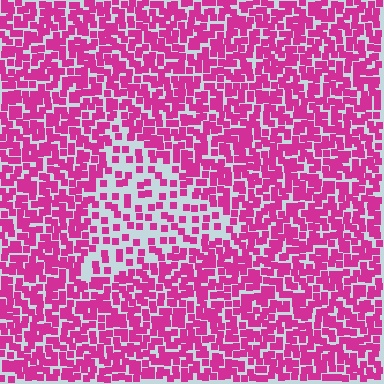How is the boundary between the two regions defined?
The boundary is defined by a change in element density (approximately 2.2x ratio). All elements are the same color, size, and shape.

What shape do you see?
I see a triangle.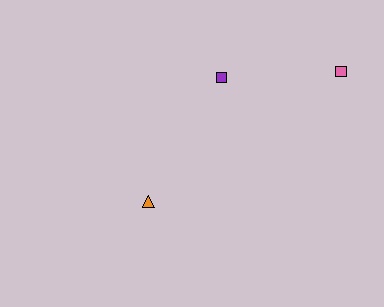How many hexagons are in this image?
There are no hexagons.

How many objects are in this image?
There are 3 objects.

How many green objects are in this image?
There are no green objects.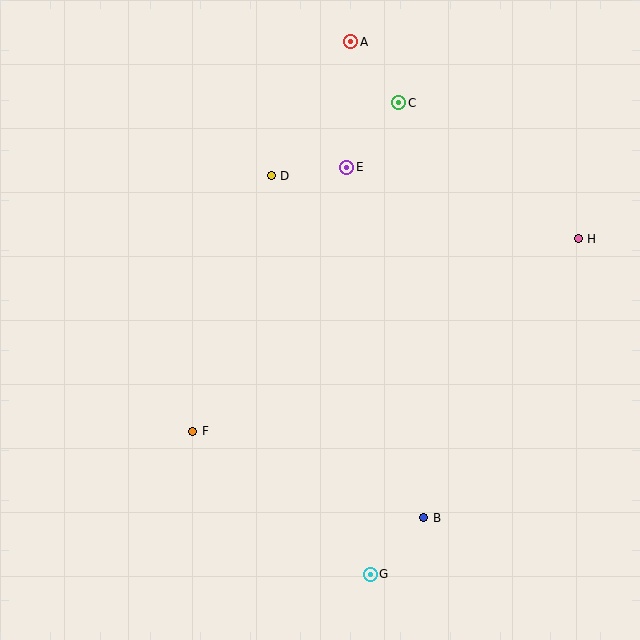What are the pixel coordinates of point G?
Point G is at (370, 574).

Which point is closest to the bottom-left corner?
Point F is closest to the bottom-left corner.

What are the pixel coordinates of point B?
Point B is at (424, 518).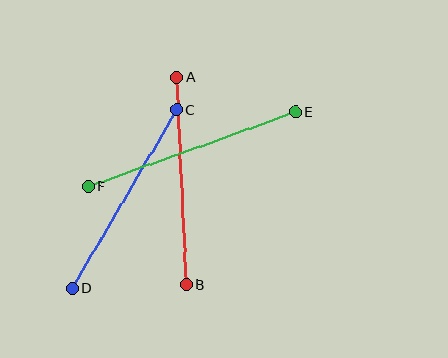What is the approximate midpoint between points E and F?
The midpoint is at approximately (192, 149) pixels.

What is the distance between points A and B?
The distance is approximately 208 pixels.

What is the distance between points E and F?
The distance is approximately 220 pixels.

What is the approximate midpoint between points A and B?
The midpoint is at approximately (182, 181) pixels.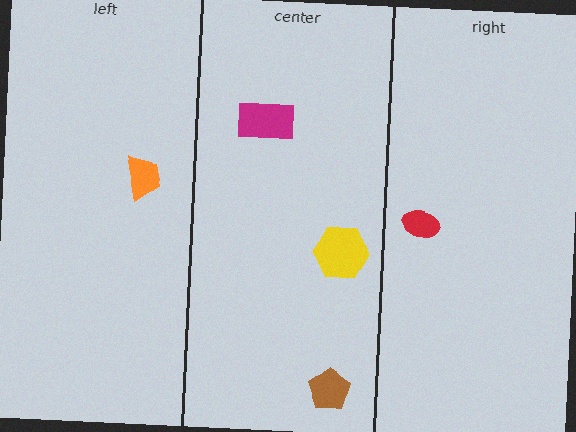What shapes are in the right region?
The red ellipse.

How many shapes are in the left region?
1.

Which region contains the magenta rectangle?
The center region.